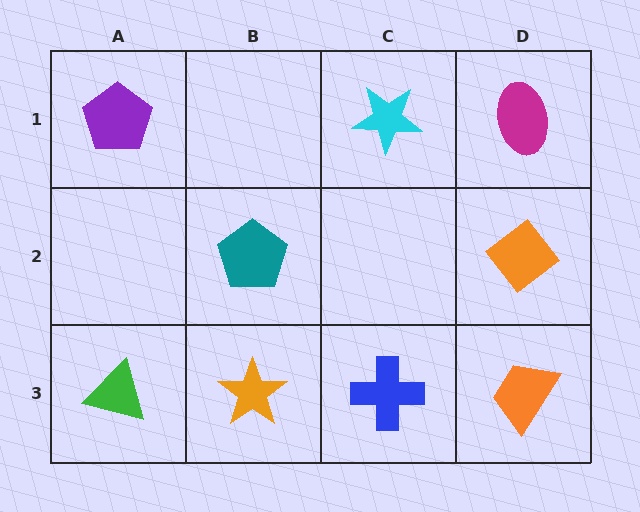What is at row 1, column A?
A purple pentagon.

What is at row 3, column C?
A blue cross.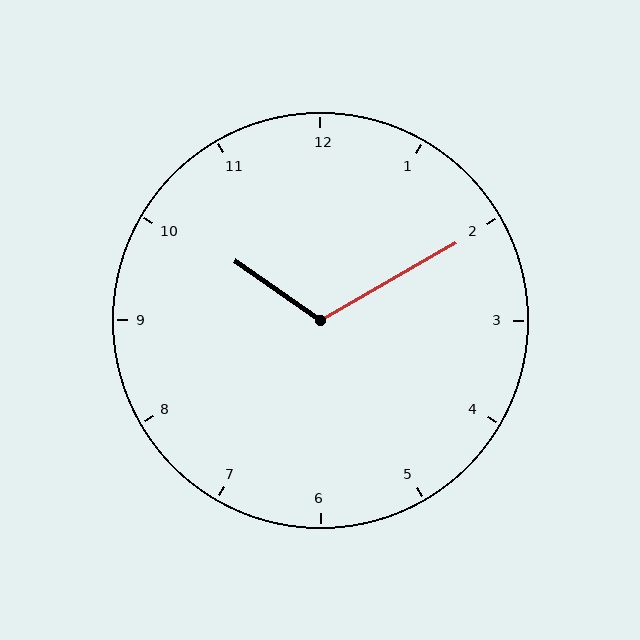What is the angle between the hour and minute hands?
Approximately 115 degrees.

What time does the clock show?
10:10.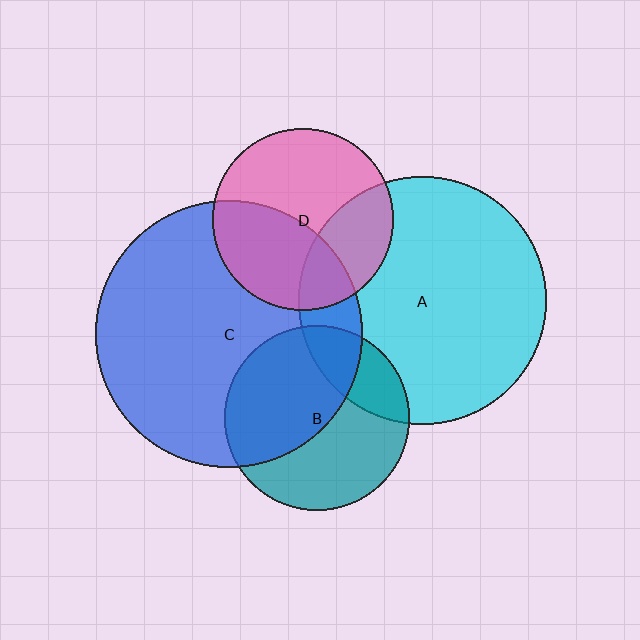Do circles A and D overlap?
Yes.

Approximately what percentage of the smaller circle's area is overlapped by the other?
Approximately 30%.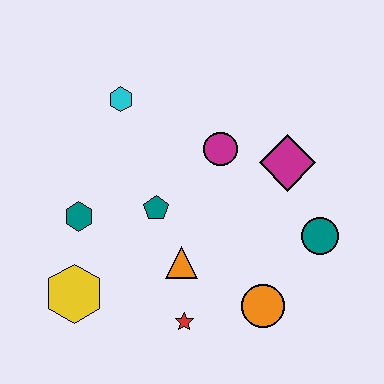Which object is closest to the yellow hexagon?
The teal hexagon is closest to the yellow hexagon.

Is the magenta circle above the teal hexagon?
Yes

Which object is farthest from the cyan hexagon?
The orange circle is farthest from the cyan hexagon.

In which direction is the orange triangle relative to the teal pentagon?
The orange triangle is below the teal pentagon.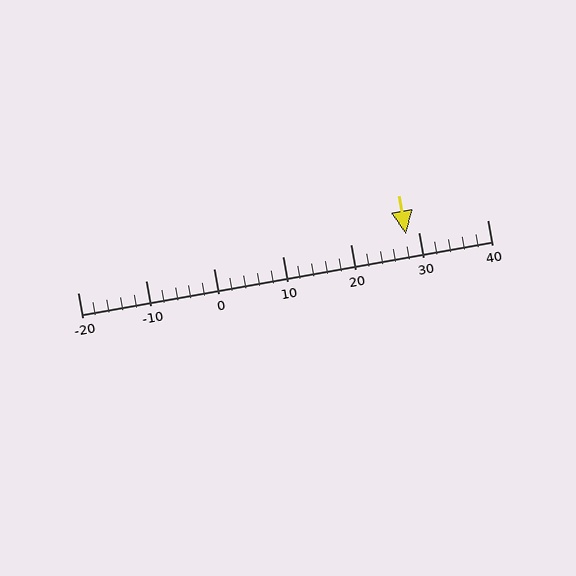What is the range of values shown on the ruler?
The ruler shows values from -20 to 40.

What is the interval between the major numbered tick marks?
The major tick marks are spaced 10 units apart.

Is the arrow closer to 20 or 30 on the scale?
The arrow is closer to 30.